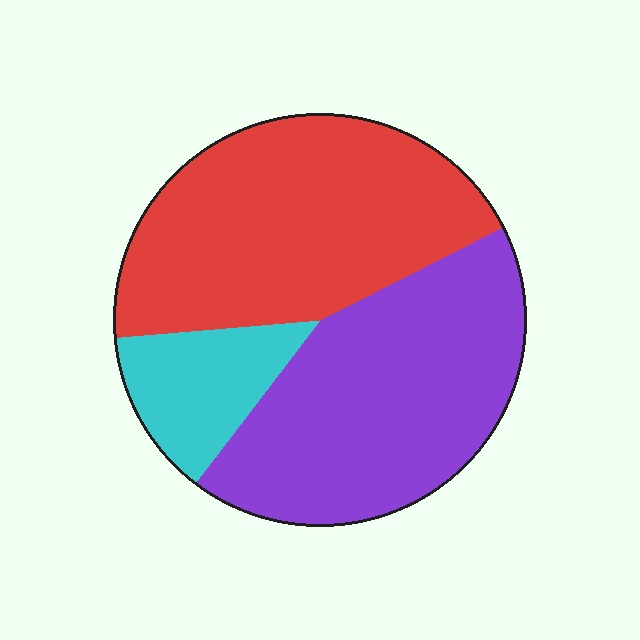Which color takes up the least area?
Cyan, at roughly 15%.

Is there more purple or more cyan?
Purple.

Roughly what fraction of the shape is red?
Red covers around 45% of the shape.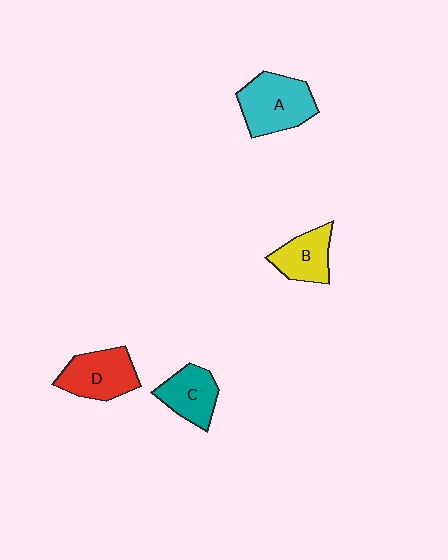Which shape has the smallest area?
Shape B (yellow).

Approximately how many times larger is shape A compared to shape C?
Approximately 1.4 times.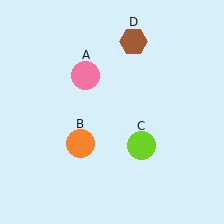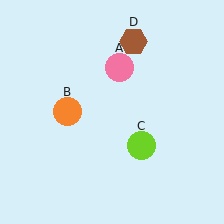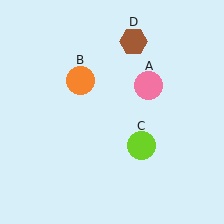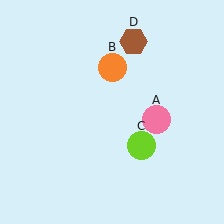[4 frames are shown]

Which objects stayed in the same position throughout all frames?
Lime circle (object C) and brown hexagon (object D) remained stationary.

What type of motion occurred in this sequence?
The pink circle (object A), orange circle (object B) rotated clockwise around the center of the scene.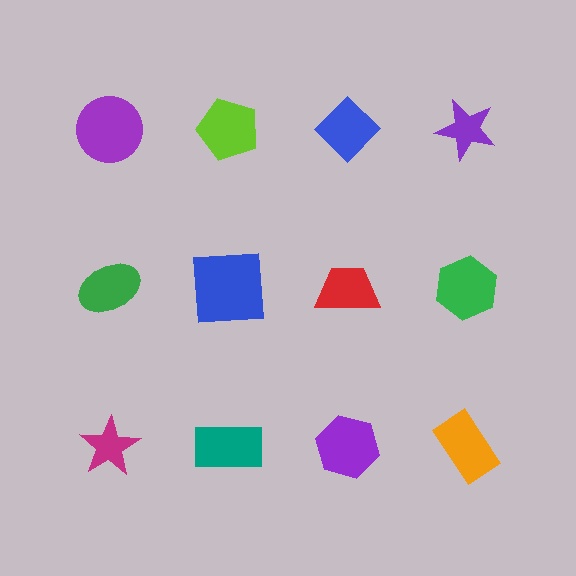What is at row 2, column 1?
A green ellipse.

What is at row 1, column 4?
A purple star.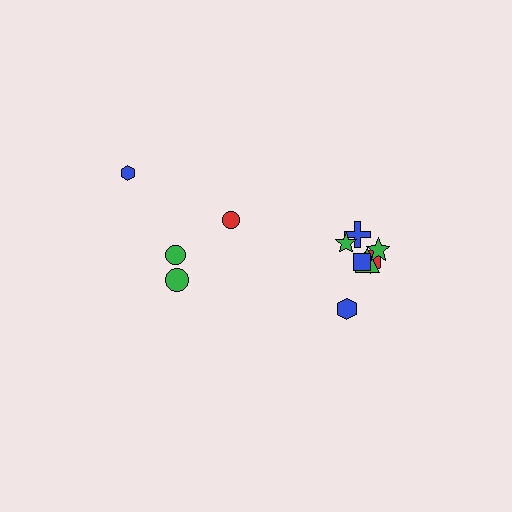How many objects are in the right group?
There are 7 objects.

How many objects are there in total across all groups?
There are 11 objects.